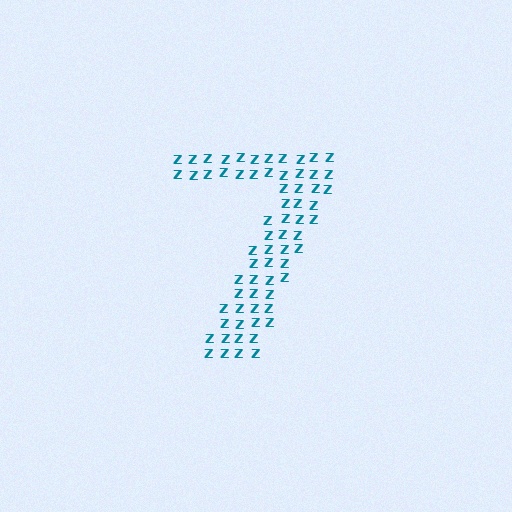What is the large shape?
The large shape is the digit 7.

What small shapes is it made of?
It is made of small letter Z's.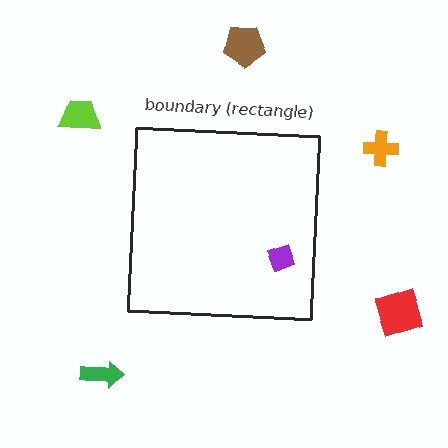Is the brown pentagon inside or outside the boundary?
Outside.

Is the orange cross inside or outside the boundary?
Outside.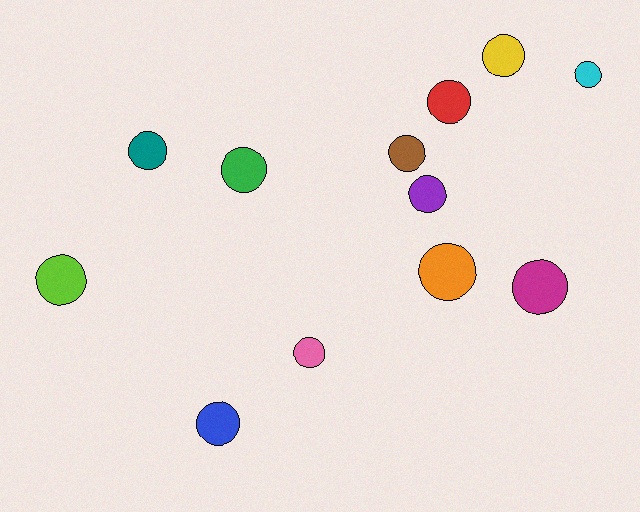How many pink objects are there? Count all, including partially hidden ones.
There is 1 pink object.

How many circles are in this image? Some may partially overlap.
There are 12 circles.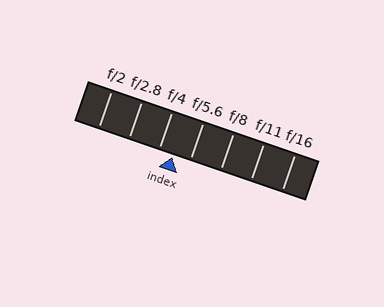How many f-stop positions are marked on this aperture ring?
There are 7 f-stop positions marked.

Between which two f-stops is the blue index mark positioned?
The index mark is between f/4 and f/5.6.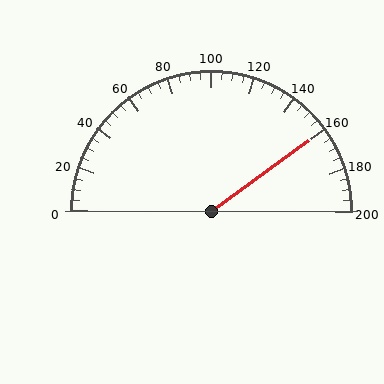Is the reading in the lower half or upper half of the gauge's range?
The reading is in the upper half of the range (0 to 200).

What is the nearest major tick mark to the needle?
The nearest major tick mark is 160.